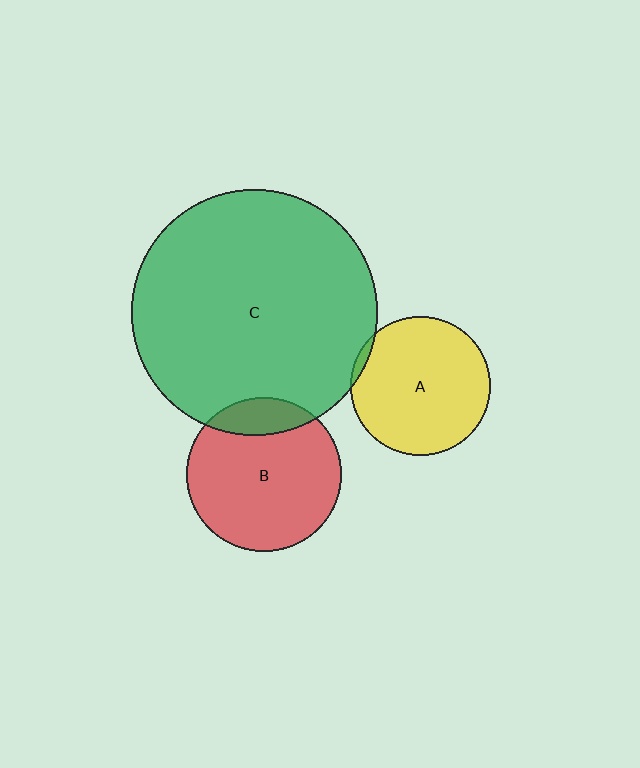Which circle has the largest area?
Circle C (green).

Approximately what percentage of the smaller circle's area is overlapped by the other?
Approximately 5%.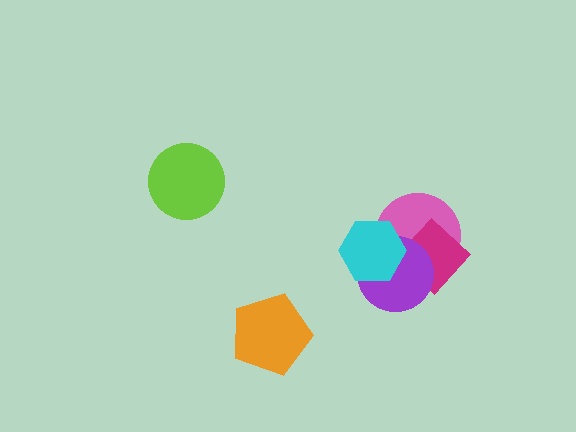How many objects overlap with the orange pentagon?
0 objects overlap with the orange pentagon.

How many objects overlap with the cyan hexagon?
2 objects overlap with the cyan hexagon.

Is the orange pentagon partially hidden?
No, no other shape covers it.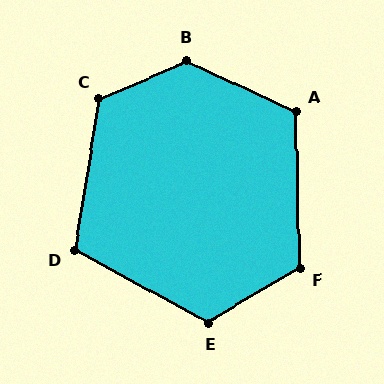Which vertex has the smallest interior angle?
D, at approximately 109 degrees.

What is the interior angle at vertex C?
Approximately 123 degrees (obtuse).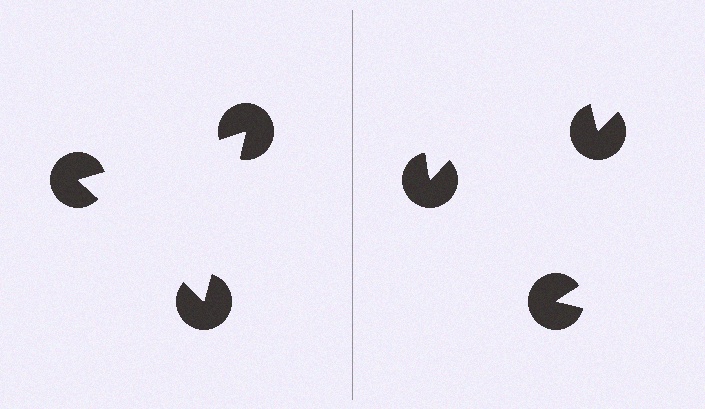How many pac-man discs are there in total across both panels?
6 — 3 on each side.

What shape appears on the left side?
An illusory triangle.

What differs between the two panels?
The pac-man discs are positioned identically on both sides; only the wedge orientations differ. On the left they align to a triangle; on the right they are misaligned.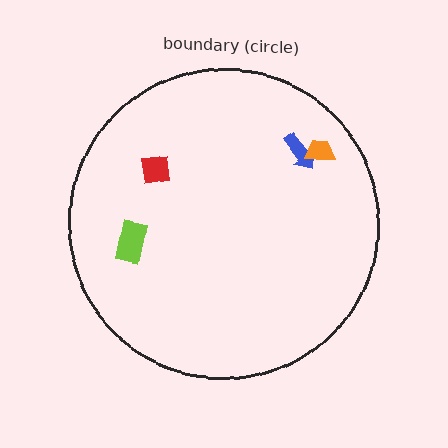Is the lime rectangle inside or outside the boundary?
Inside.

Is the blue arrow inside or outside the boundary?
Inside.